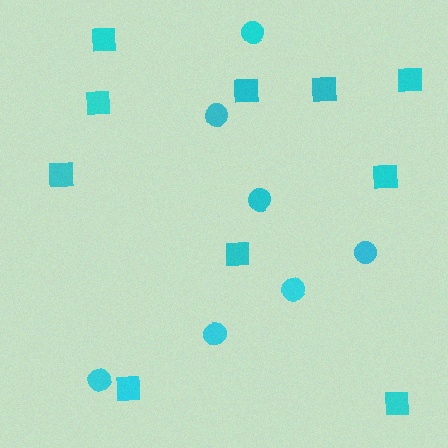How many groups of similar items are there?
There are 2 groups: one group of squares (10) and one group of circles (7).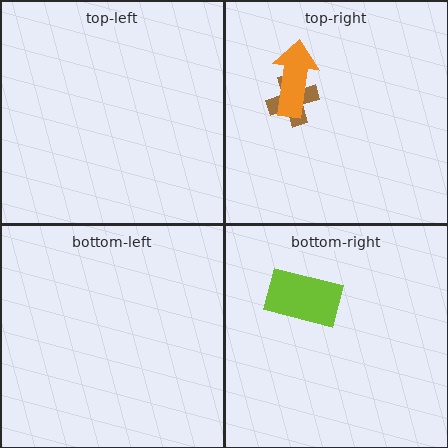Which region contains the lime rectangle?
The bottom-right region.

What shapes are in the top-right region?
The brown cross, the orange arrow.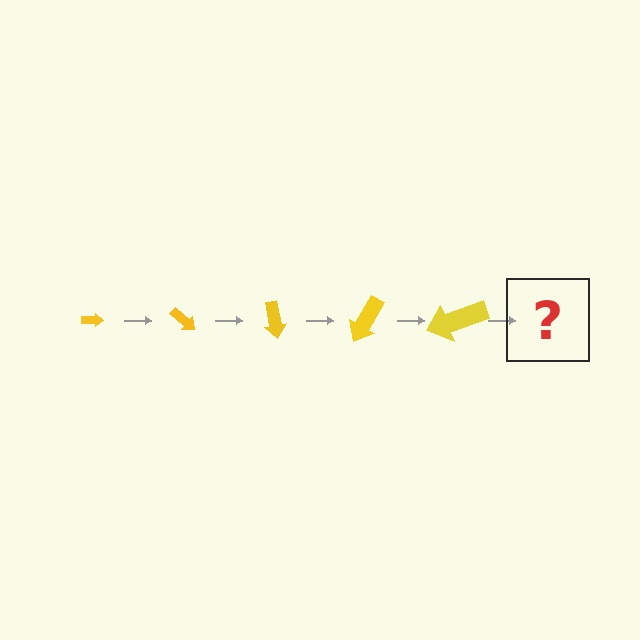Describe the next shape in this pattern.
It should be an arrow, larger than the previous one and rotated 200 degrees from the start.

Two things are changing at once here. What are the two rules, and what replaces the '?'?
The two rules are that the arrow grows larger each step and it rotates 40 degrees each step. The '?' should be an arrow, larger than the previous one and rotated 200 degrees from the start.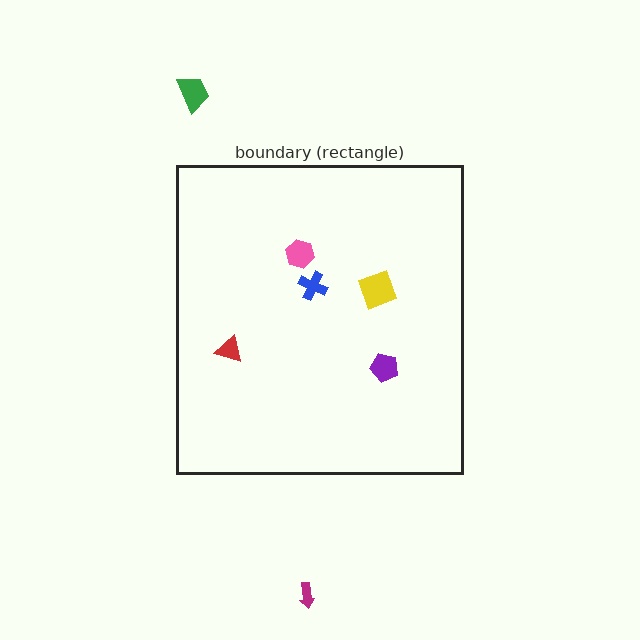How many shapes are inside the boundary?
5 inside, 2 outside.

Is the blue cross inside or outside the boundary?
Inside.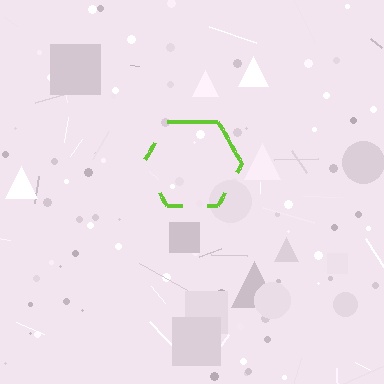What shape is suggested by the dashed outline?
The dashed outline suggests a hexagon.